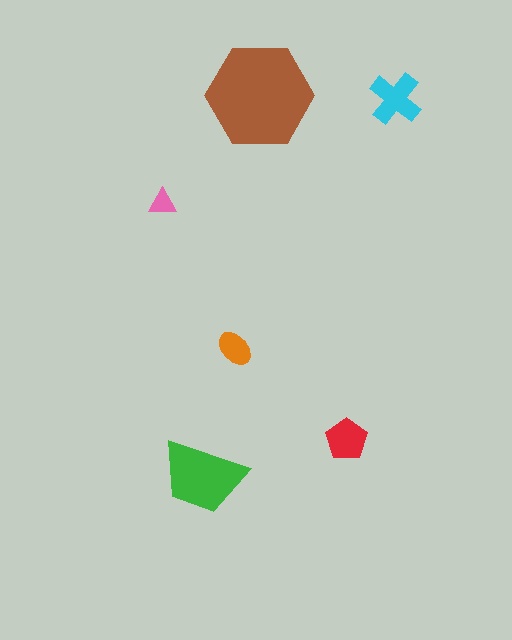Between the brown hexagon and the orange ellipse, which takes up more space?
The brown hexagon.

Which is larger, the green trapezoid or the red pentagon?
The green trapezoid.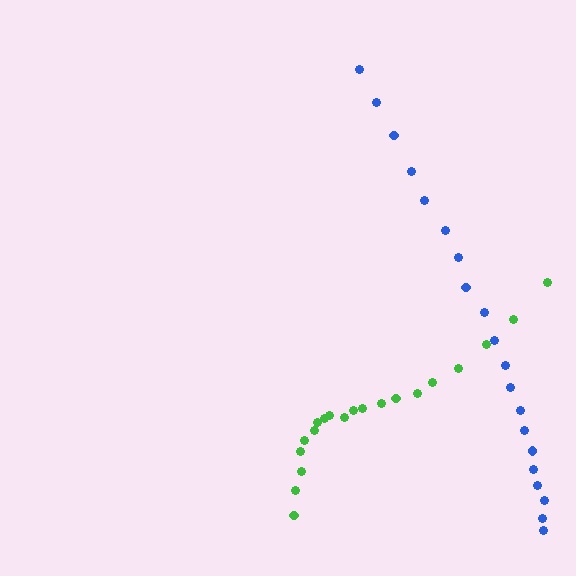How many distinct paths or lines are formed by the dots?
There are 2 distinct paths.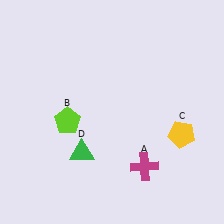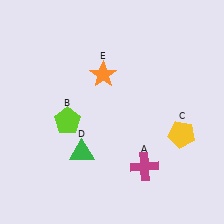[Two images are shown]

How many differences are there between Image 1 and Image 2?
There is 1 difference between the two images.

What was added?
An orange star (E) was added in Image 2.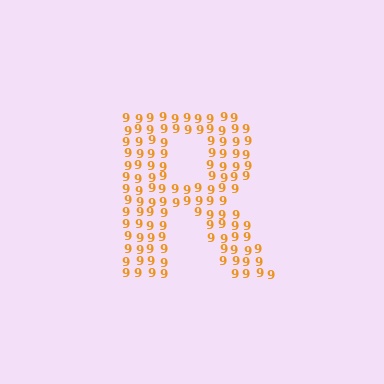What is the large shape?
The large shape is the letter R.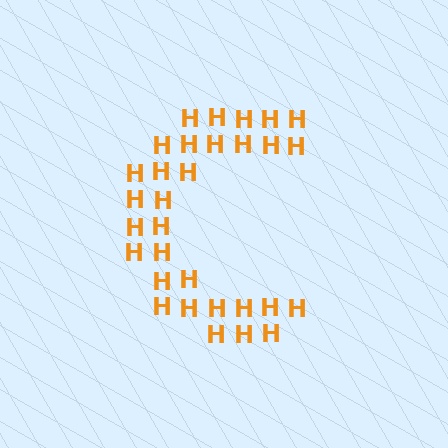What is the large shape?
The large shape is the letter C.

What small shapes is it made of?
It is made of small letter H's.